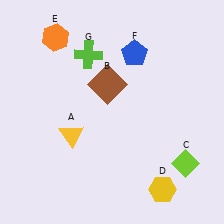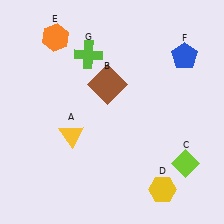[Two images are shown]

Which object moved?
The blue pentagon (F) moved right.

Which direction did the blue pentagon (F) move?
The blue pentagon (F) moved right.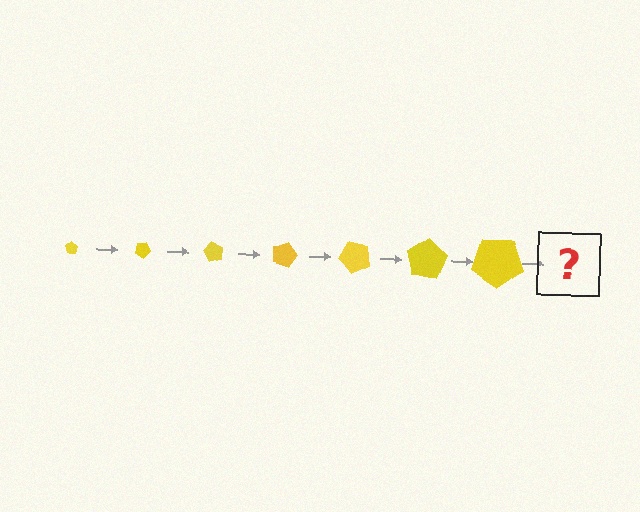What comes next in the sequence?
The next element should be a pentagon, larger than the previous one and rotated 210 degrees from the start.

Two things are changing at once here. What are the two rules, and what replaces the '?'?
The two rules are that the pentagon grows larger each step and it rotates 30 degrees each step. The '?' should be a pentagon, larger than the previous one and rotated 210 degrees from the start.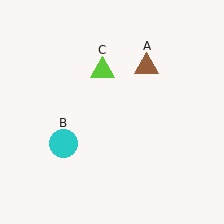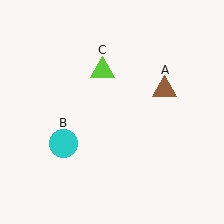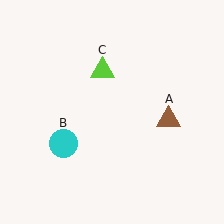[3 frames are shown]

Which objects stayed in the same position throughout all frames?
Cyan circle (object B) and lime triangle (object C) remained stationary.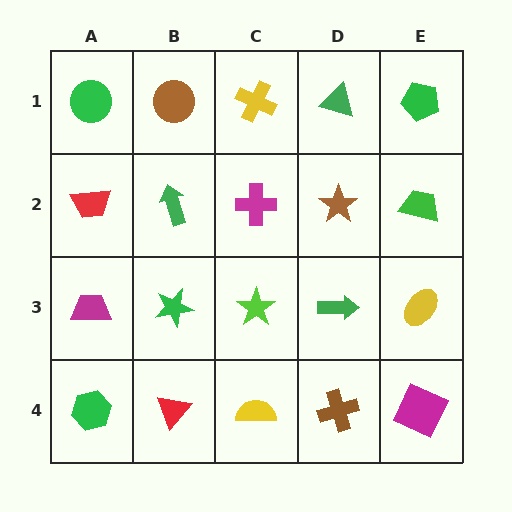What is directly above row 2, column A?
A green circle.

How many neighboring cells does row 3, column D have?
4.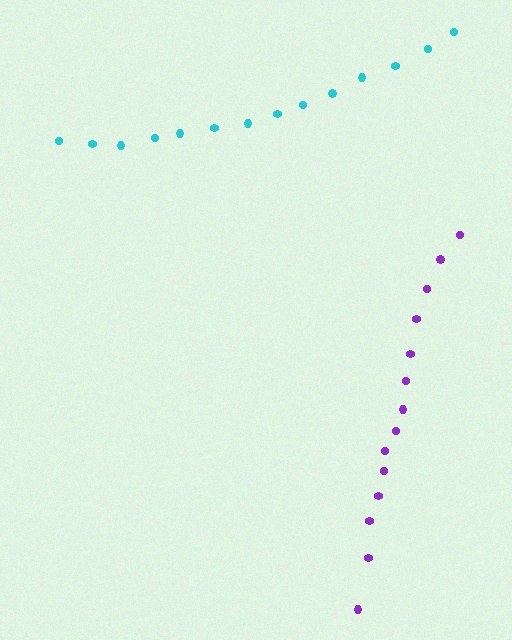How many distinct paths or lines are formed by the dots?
There are 2 distinct paths.